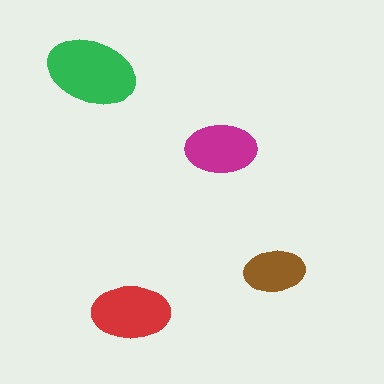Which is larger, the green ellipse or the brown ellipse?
The green one.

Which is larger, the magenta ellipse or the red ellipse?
The red one.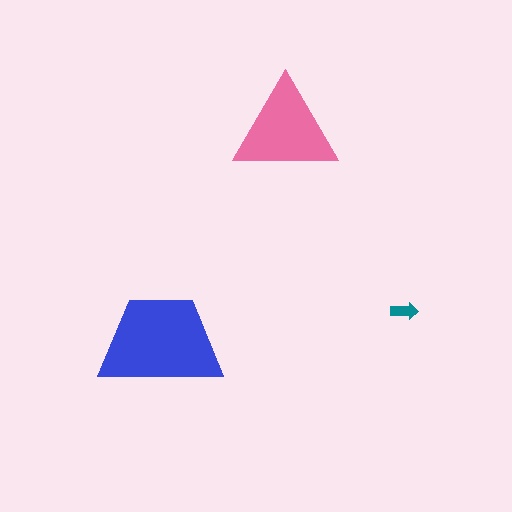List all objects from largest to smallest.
The blue trapezoid, the pink triangle, the teal arrow.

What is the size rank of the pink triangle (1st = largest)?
2nd.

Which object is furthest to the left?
The blue trapezoid is leftmost.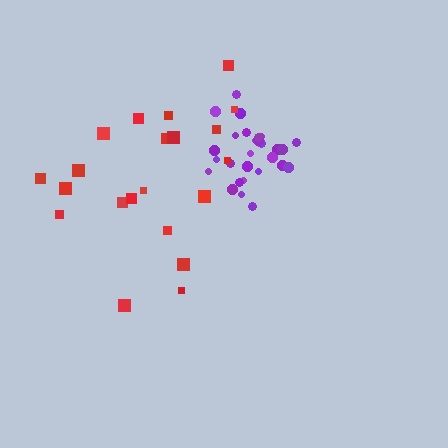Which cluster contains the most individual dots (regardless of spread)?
Purple (28).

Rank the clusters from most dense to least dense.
purple, red.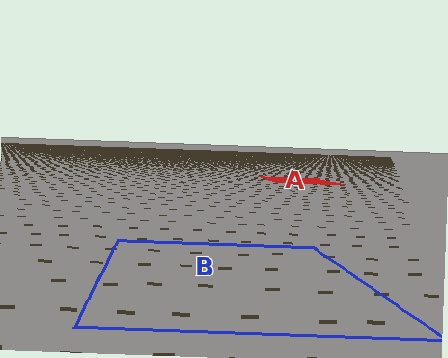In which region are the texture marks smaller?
The texture marks are smaller in region A, because it is farther away.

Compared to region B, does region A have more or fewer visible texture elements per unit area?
Region A has more texture elements per unit area — they are packed more densely because it is farther away.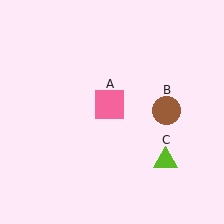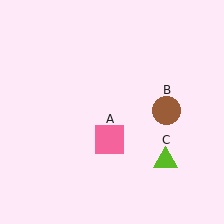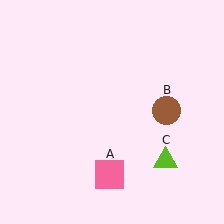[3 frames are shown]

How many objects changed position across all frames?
1 object changed position: pink square (object A).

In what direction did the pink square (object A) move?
The pink square (object A) moved down.